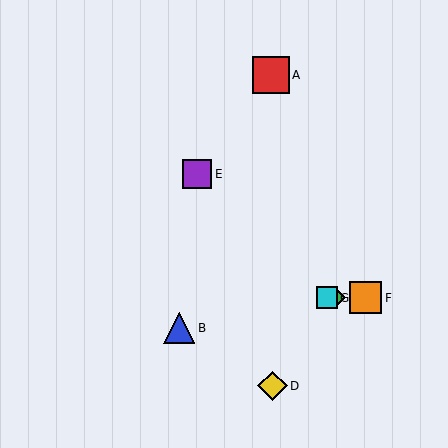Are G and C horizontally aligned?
Yes, both are at y≈298.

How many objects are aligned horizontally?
3 objects (C, F, G) are aligned horizontally.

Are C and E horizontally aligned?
No, C is at y≈298 and E is at y≈174.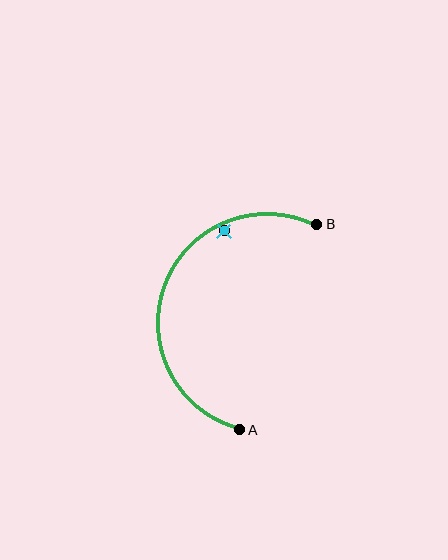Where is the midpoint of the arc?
The arc midpoint is the point on the curve farthest from the straight line joining A and B. It sits to the left of that line.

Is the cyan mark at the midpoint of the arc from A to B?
No — the cyan mark does not lie on the arc at all. It sits slightly inside the curve.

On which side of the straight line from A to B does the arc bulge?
The arc bulges to the left of the straight line connecting A and B.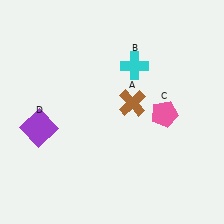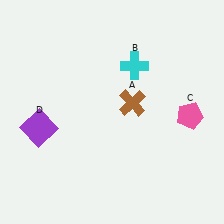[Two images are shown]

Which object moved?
The pink pentagon (C) moved right.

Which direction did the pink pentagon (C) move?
The pink pentagon (C) moved right.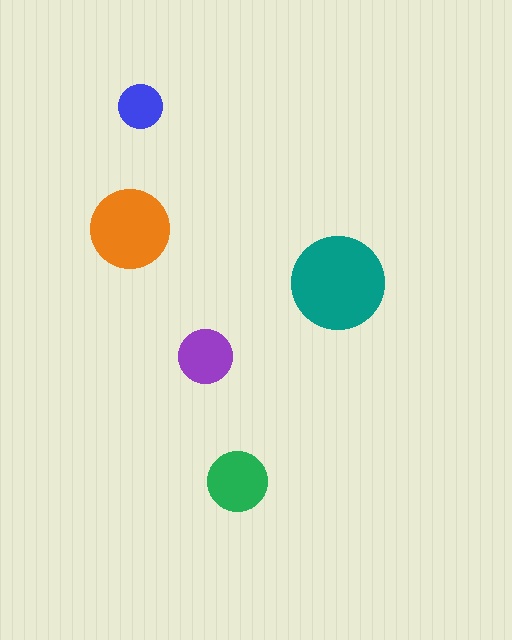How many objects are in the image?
There are 5 objects in the image.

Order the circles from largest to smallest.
the teal one, the orange one, the green one, the purple one, the blue one.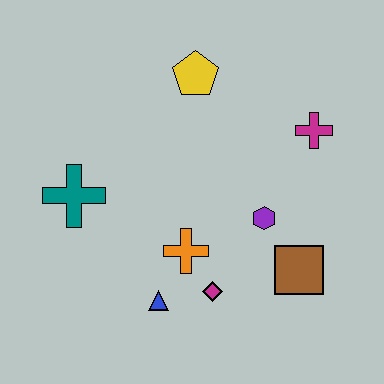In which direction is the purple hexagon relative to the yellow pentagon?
The purple hexagon is below the yellow pentagon.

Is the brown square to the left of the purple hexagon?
No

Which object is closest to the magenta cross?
The purple hexagon is closest to the magenta cross.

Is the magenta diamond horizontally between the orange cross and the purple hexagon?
Yes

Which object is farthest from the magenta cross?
The teal cross is farthest from the magenta cross.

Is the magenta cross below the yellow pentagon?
Yes